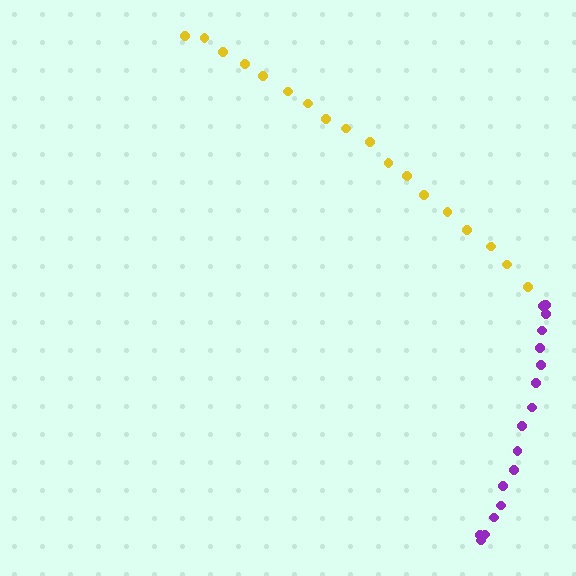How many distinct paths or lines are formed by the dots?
There are 2 distinct paths.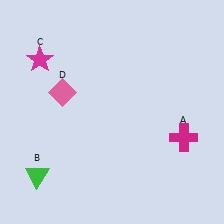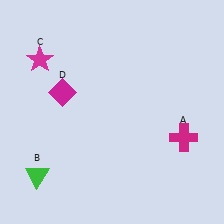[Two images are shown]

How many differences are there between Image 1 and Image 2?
There is 1 difference between the two images.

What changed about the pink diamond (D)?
In Image 1, D is pink. In Image 2, it changed to magenta.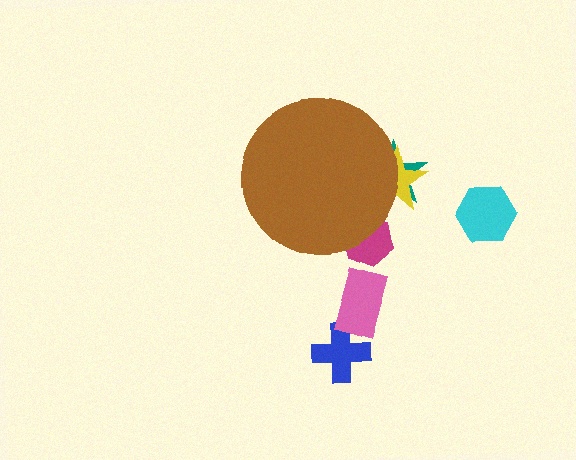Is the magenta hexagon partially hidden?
Yes, the magenta hexagon is partially hidden behind the brown circle.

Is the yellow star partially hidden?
Yes, the yellow star is partially hidden behind the brown circle.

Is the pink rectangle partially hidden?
No, the pink rectangle is fully visible.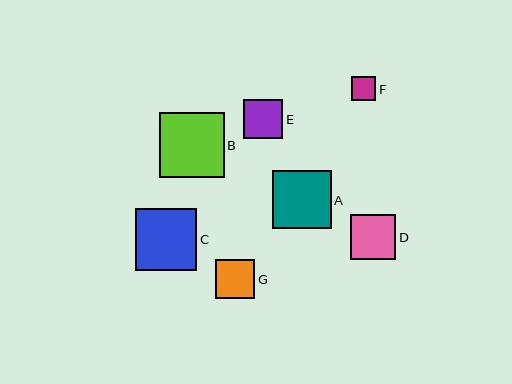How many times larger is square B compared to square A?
Square B is approximately 1.1 times the size of square A.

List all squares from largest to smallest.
From largest to smallest: B, C, A, D, E, G, F.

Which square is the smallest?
Square F is the smallest with a size of approximately 24 pixels.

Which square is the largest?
Square B is the largest with a size of approximately 65 pixels.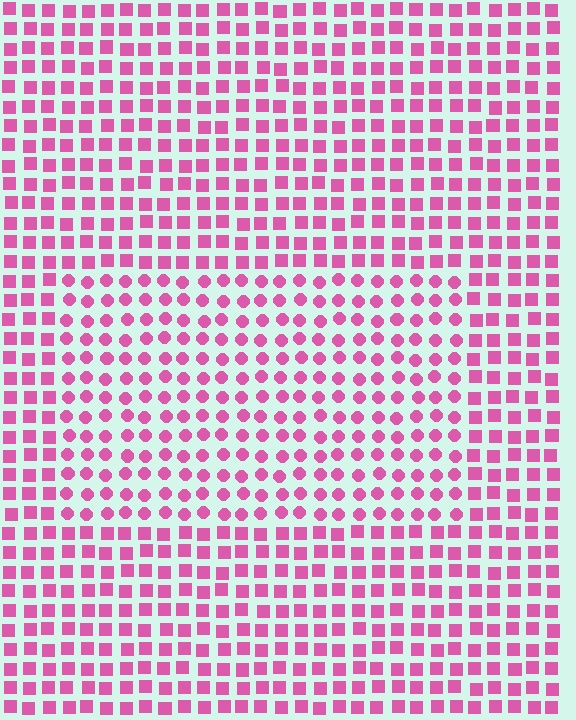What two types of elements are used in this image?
The image uses circles inside the rectangle region and squares outside it.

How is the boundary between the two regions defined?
The boundary is defined by a change in element shape: circles inside vs. squares outside. All elements share the same color and spacing.